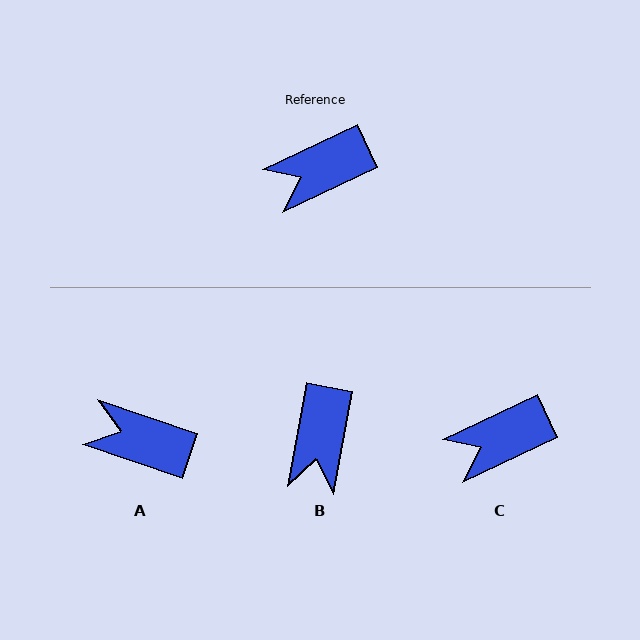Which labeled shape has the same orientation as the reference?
C.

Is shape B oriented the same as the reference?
No, it is off by about 54 degrees.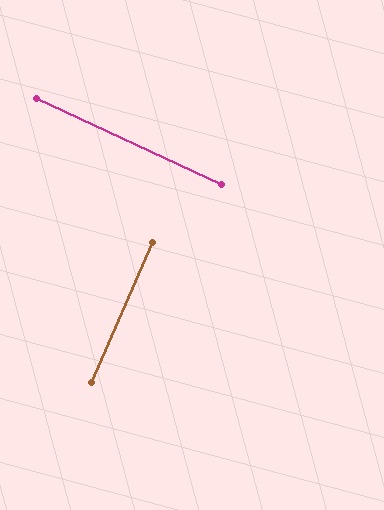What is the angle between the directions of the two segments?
Approximately 88 degrees.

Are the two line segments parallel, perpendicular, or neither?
Perpendicular — they meet at approximately 88°.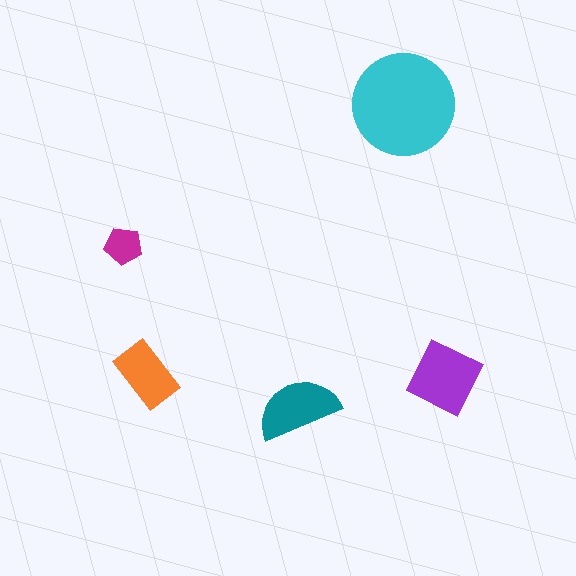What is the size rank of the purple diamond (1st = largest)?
2nd.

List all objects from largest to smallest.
The cyan circle, the purple diamond, the teal semicircle, the orange rectangle, the magenta pentagon.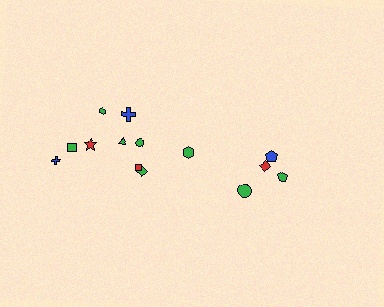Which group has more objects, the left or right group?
The left group.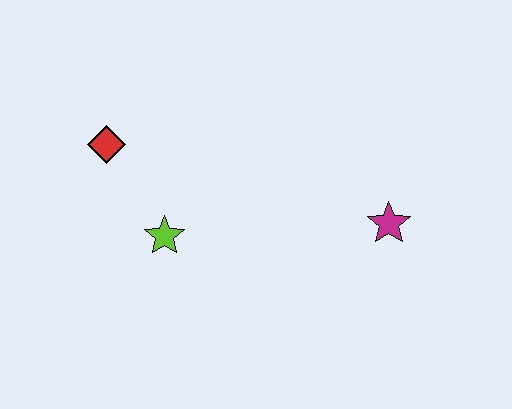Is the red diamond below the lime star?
No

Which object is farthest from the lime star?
The magenta star is farthest from the lime star.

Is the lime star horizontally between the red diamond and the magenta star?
Yes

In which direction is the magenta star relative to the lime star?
The magenta star is to the right of the lime star.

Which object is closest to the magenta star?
The lime star is closest to the magenta star.